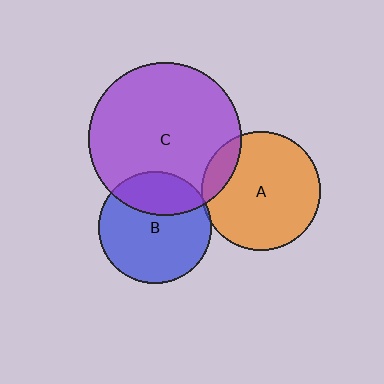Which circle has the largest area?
Circle C (purple).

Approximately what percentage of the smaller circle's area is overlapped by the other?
Approximately 15%.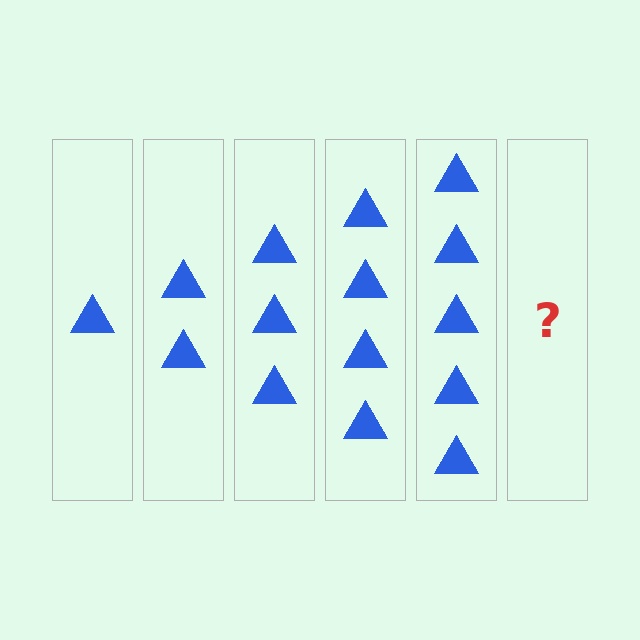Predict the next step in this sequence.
The next step is 6 triangles.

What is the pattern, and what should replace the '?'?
The pattern is that each step adds one more triangle. The '?' should be 6 triangles.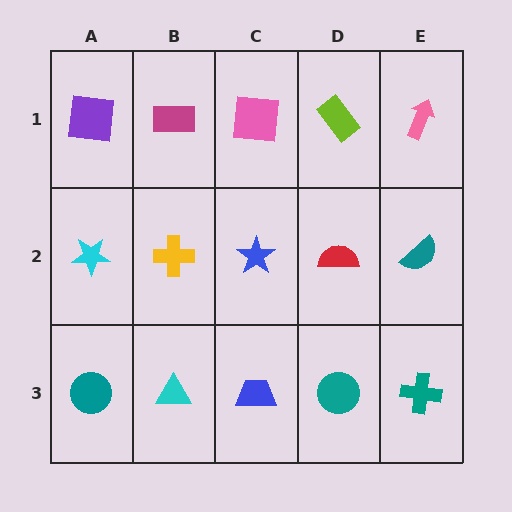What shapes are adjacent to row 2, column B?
A magenta rectangle (row 1, column B), a cyan triangle (row 3, column B), a cyan star (row 2, column A), a blue star (row 2, column C).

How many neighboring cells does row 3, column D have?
3.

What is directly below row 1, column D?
A red semicircle.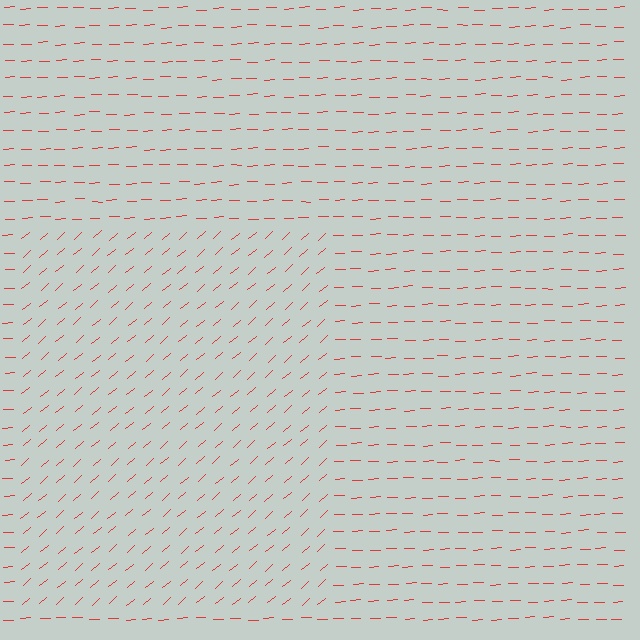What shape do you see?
I see a rectangle.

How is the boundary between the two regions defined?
The boundary is defined purely by a change in line orientation (approximately 38 degrees difference). All lines are the same color and thickness.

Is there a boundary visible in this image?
Yes, there is a texture boundary formed by a change in line orientation.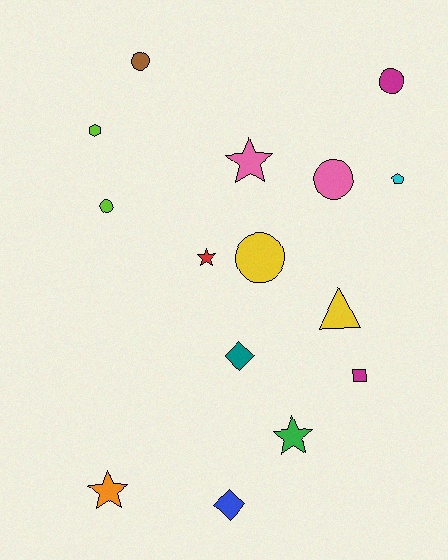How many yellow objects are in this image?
There are 2 yellow objects.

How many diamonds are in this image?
There are 2 diamonds.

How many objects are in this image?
There are 15 objects.